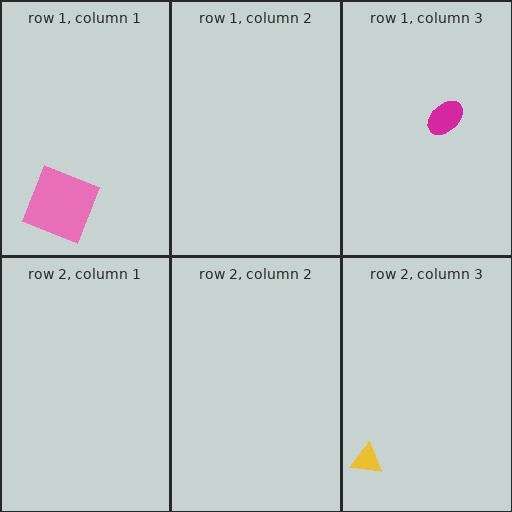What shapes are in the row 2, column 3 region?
The yellow triangle.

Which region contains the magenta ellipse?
The row 1, column 3 region.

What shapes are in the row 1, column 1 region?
The pink square.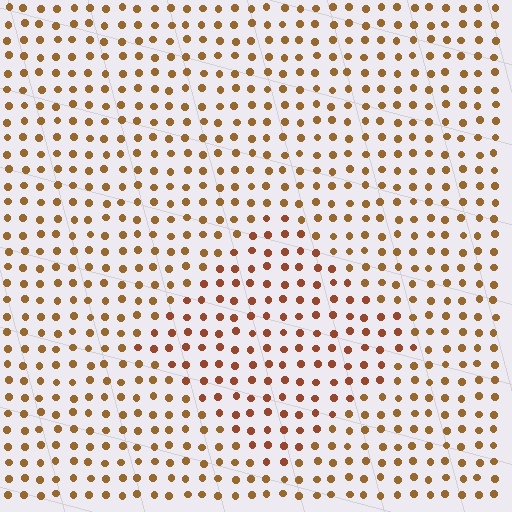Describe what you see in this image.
The image is filled with small brown elements in a uniform arrangement. A diamond-shaped region is visible where the elements are tinted to a slightly different hue, forming a subtle color boundary.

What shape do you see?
I see a diamond.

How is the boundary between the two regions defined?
The boundary is defined purely by a slight shift in hue (about 20 degrees). Spacing, size, and orientation are identical on both sides.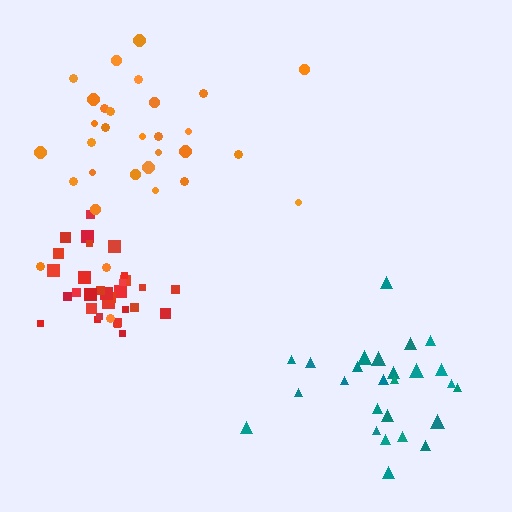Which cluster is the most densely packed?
Red.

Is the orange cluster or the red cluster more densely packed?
Red.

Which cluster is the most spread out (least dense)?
Orange.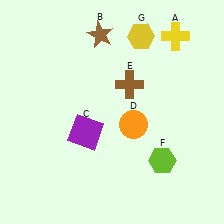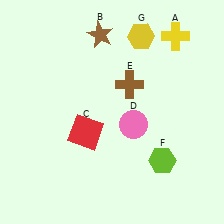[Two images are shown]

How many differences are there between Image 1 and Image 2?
There are 2 differences between the two images.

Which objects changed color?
C changed from purple to red. D changed from orange to pink.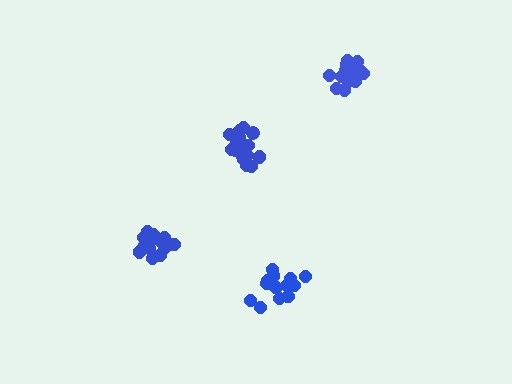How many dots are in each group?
Group 1: 14 dots, Group 2: 14 dots, Group 3: 18 dots, Group 4: 17 dots (63 total).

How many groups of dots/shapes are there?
There are 4 groups.